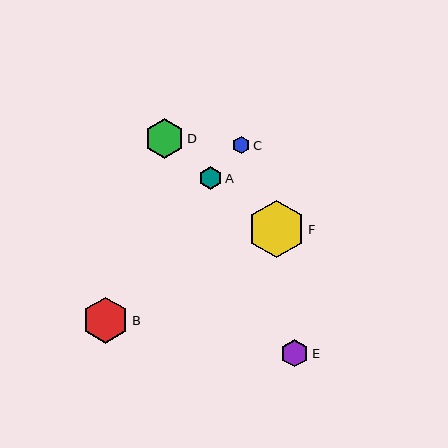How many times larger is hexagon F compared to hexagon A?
Hexagon F is approximately 2.5 times the size of hexagon A.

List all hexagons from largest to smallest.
From largest to smallest: F, B, D, E, A, C.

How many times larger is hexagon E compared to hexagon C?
Hexagon E is approximately 1.6 times the size of hexagon C.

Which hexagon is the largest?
Hexagon F is the largest with a size of approximately 58 pixels.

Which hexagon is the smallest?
Hexagon C is the smallest with a size of approximately 18 pixels.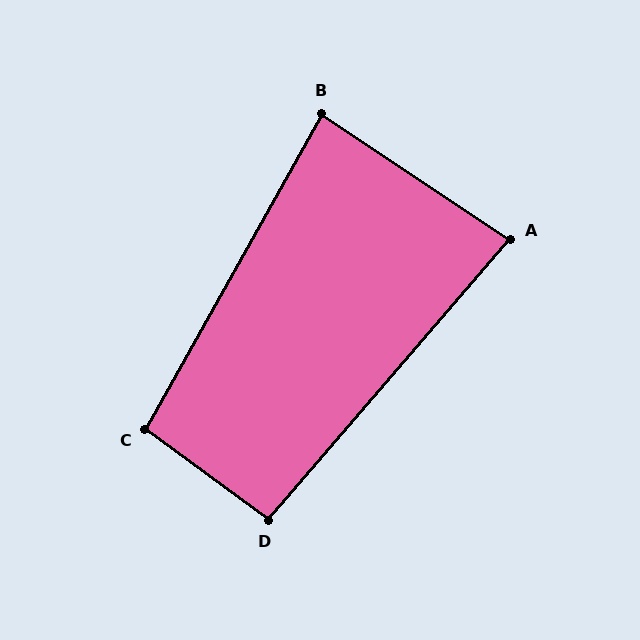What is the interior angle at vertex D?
Approximately 95 degrees (approximately right).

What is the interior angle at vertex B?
Approximately 85 degrees (approximately right).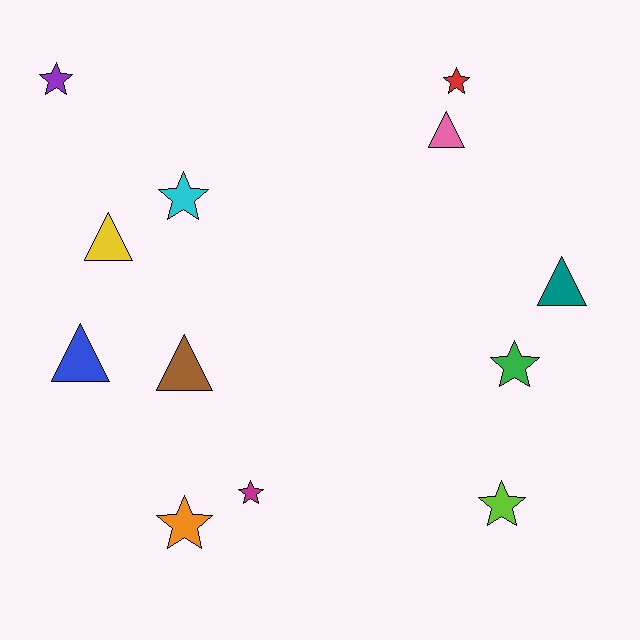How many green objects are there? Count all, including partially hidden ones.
There is 1 green object.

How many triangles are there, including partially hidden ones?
There are 5 triangles.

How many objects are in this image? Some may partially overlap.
There are 12 objects.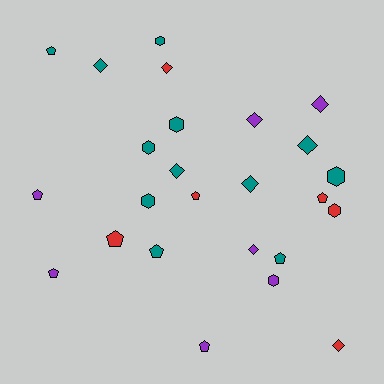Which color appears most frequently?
Teal, with 12 objects.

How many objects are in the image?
There are 25 objects.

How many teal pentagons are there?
There are 3 teal pentagons.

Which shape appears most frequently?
Pentagon, with 9 objects.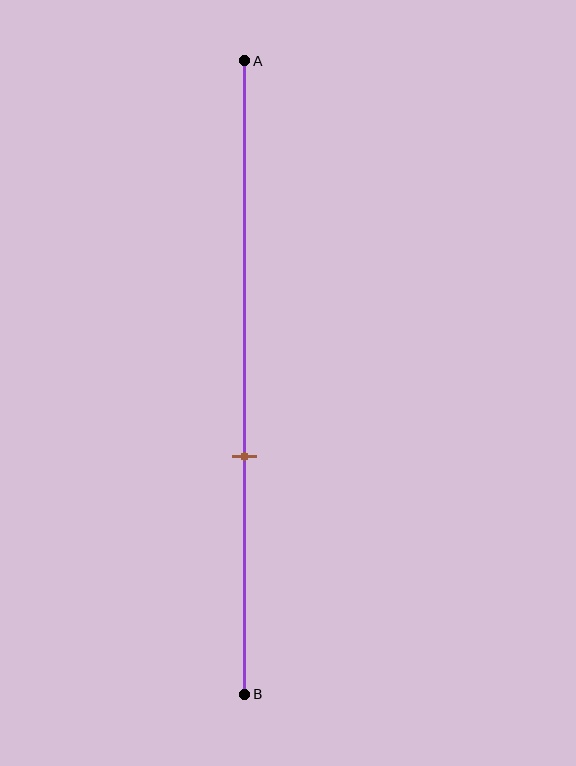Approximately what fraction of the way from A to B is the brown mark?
The brown mark is approximately 60% of the way from A to B.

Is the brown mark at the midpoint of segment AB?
No, the mark is at about 60% from A, not at the 50% midpoint.